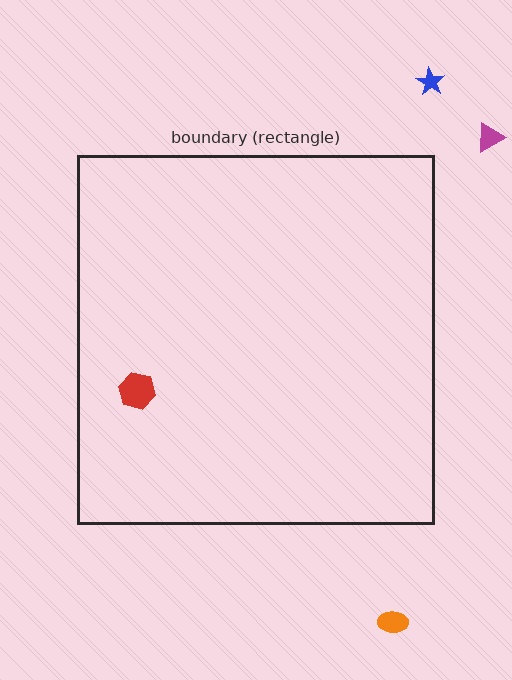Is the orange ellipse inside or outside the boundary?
Outside.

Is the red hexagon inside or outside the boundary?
Inside.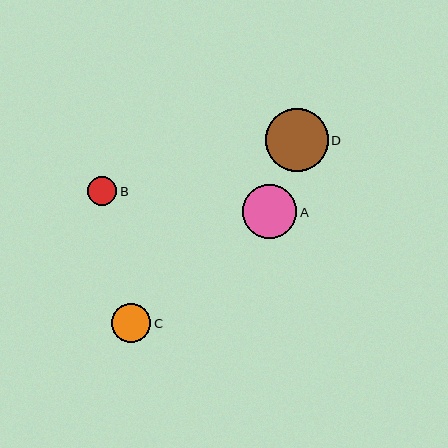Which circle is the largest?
Circle D is the largest with a size of approximately 63 pixels.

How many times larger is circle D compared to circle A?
Circle D is approximately 1.2 times the size of circle A.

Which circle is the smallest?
Circle B is the smallest with a size of approximately 29 pixels.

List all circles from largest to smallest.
From largest to smallest: D, A, C, B.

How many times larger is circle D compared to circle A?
Circle D is approximately 1.2 times the size of circle A.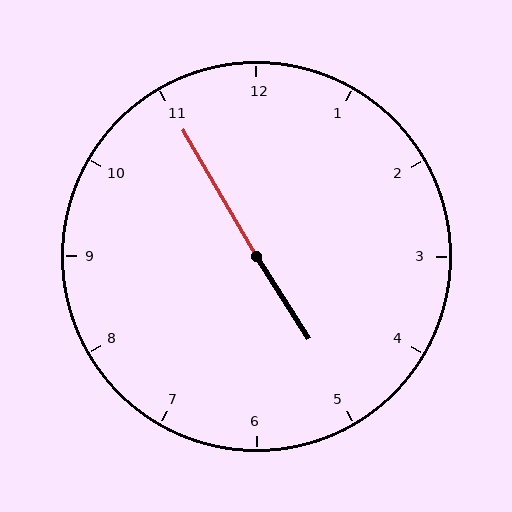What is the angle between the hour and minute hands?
Approximately 178 degrees.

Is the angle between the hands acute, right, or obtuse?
It is obtuse.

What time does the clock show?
4:55.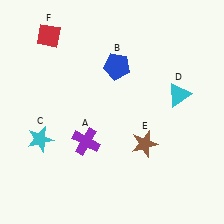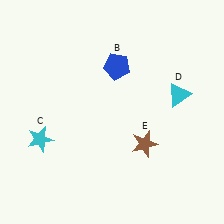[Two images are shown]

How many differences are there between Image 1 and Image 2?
There are 2 differences between the two images.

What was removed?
The purple cross (A), the red diamond (F) were removed in Image 2.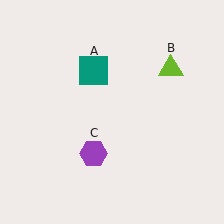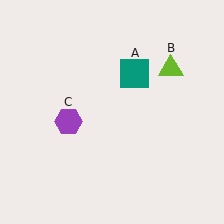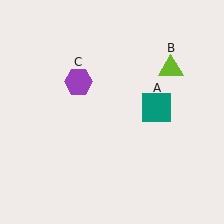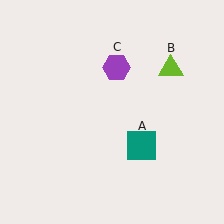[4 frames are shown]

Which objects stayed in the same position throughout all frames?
Lime triangle (object B) remained stationary.